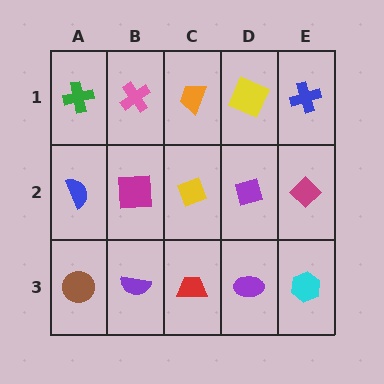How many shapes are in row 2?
5 shapes.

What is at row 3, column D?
A purple ellipse.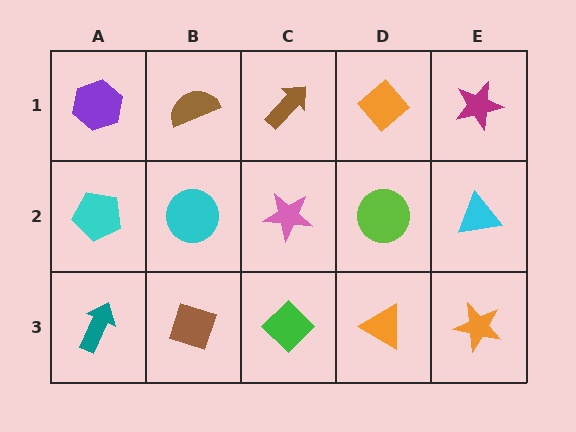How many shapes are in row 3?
5 shapes.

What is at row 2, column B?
A cyan circle.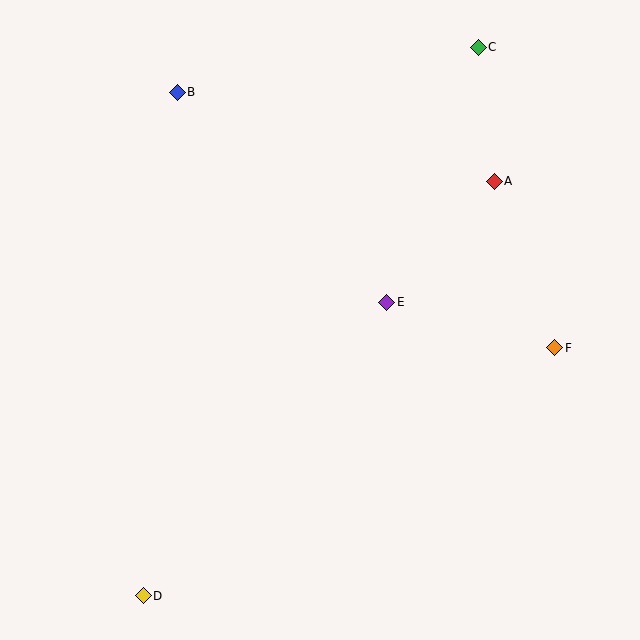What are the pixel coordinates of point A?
Point A is at (494, 181).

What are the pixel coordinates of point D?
Point D is at (143, 596).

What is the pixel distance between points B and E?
The distance between B and E is 297 pixels.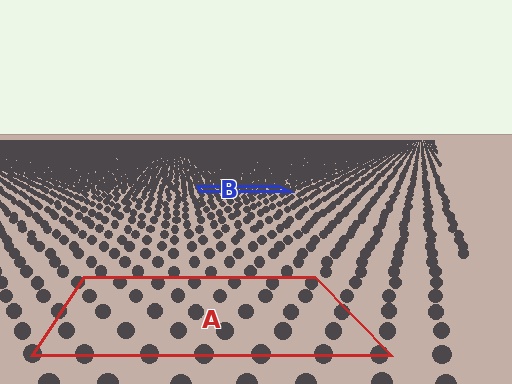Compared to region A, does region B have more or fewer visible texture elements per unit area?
Region B has more texture elements per unit area — they are packed more densely because it is farther away.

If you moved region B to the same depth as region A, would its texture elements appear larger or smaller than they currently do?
They would appear larger. At a closer depth, the same texture elements are projected at a bigger on-screen size.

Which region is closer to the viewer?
Region A is closer. The texture elements there are larger and more spread out.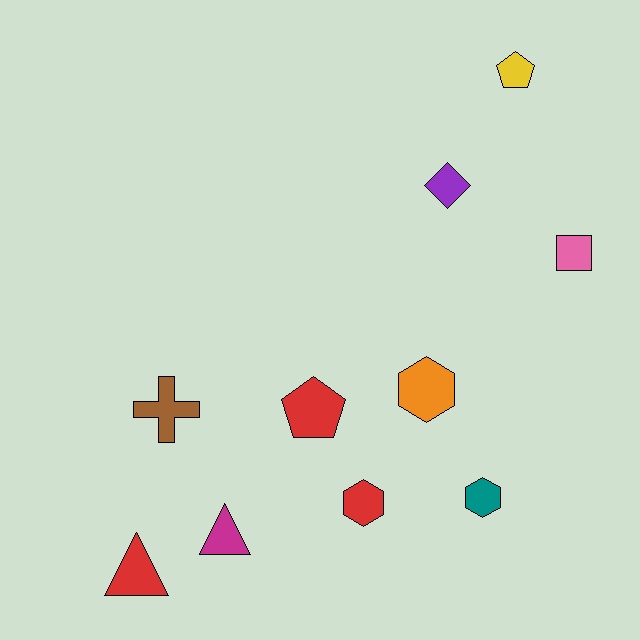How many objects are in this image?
There are 10 objects.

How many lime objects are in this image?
There are no lime objects.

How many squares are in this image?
There is 1 square.